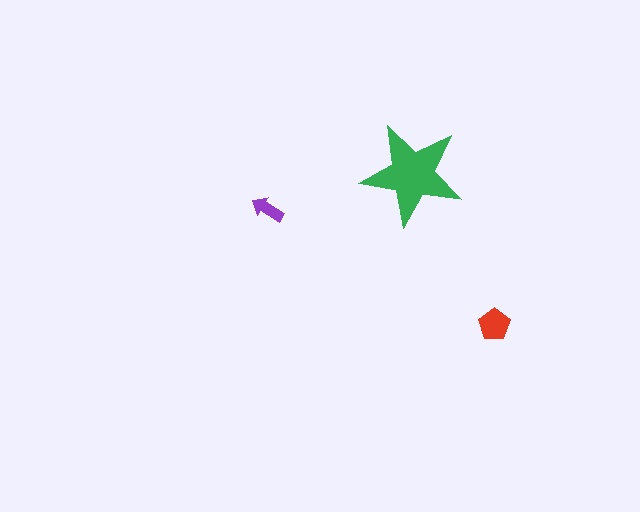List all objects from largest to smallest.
The green star, the red pentagon, the purple arrow.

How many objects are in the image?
There are 3 objects in the image.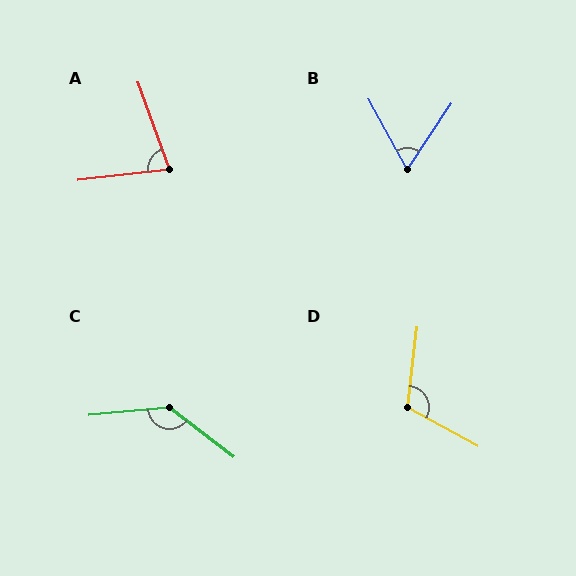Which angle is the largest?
C, at approximately 137 degrees.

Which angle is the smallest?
B, at approximately 63 degrees.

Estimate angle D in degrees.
Approximately 112 degrees.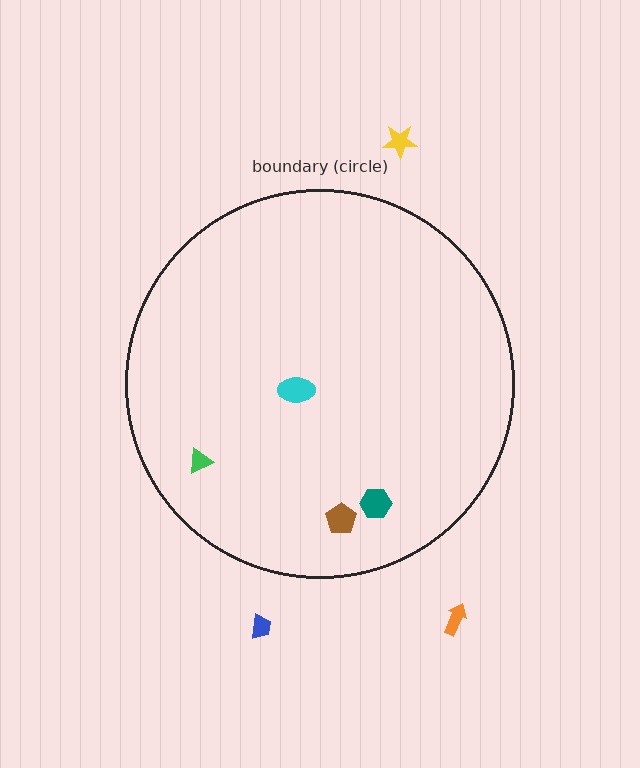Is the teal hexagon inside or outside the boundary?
Inside.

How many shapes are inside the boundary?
4 inside, 3 outside.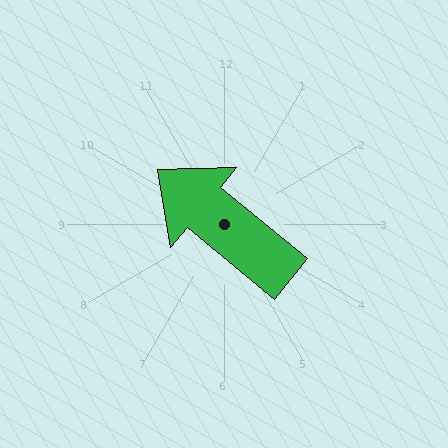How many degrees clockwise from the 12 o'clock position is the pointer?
Approximately 309 degrees.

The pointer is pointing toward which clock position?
Roughly 10 o'clock.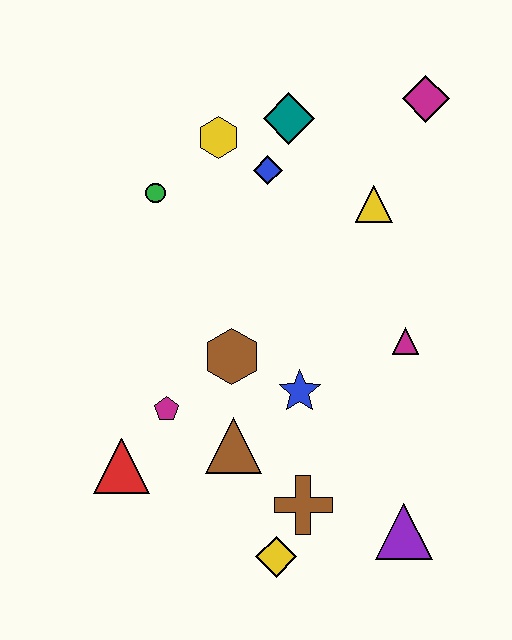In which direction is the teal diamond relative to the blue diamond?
The teal diamond is above the blue diamond.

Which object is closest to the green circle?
The yellow hexagon is closest to the green circle.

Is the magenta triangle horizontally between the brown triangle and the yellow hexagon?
No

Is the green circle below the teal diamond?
Yes